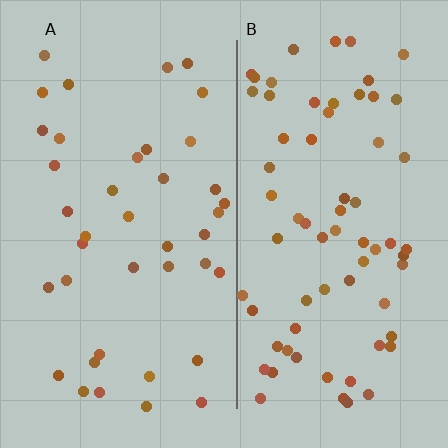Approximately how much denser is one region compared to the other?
Approximately 1.8× — region B over region A.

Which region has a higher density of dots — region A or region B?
B (the right).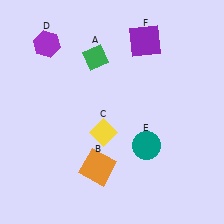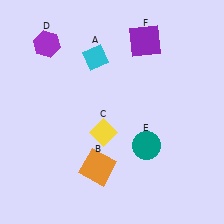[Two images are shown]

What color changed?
The diamond (A) changed from green in Image 1 to cyan in Image 2.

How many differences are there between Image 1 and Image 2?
There is 1 difference between the two images.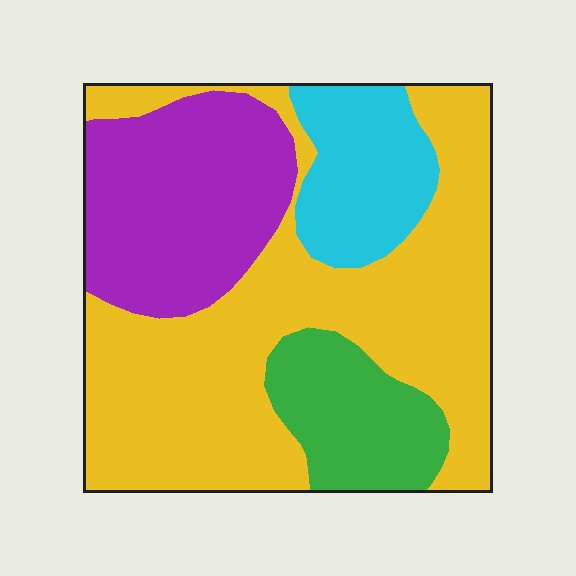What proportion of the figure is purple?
Purple takes up less than a quarter of the figure.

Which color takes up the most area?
Yellow, at roughly 50%.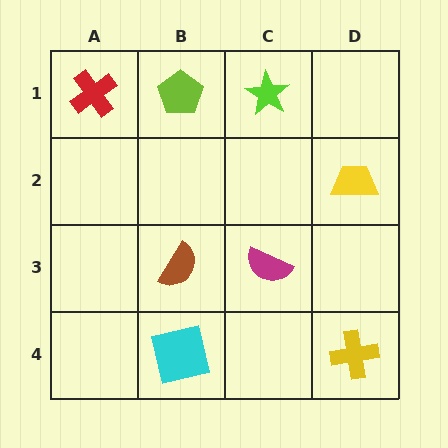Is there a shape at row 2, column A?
No, that cell is empty.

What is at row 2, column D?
A yellow trapezoid.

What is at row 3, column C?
A magenta semicircle.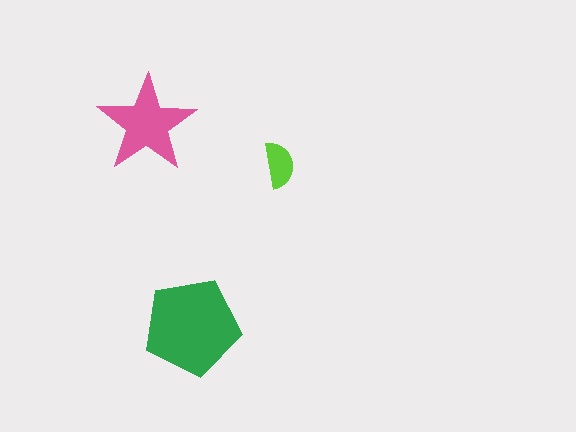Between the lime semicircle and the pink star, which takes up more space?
The pink star.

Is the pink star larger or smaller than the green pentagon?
Smaller.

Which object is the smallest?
The lime semicircle.